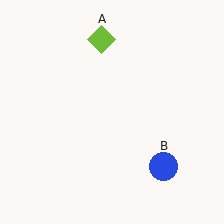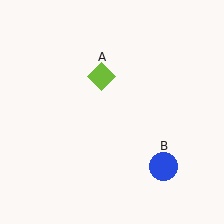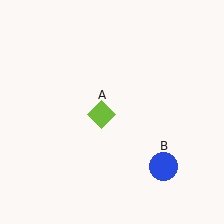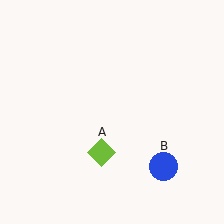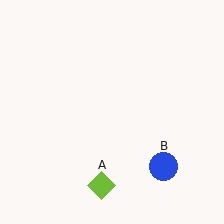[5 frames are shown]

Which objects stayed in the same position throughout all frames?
Blue circle (object B) remained stationary.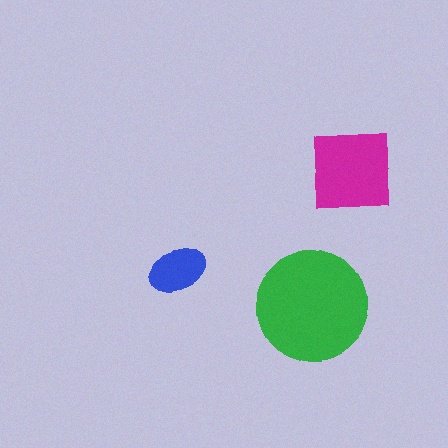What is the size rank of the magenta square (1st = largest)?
2nd.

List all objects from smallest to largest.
The blue ellipse, the magenta square, the green circle.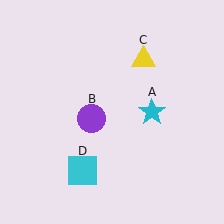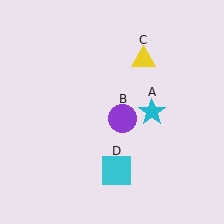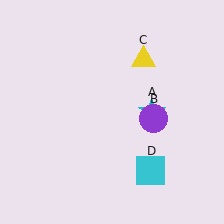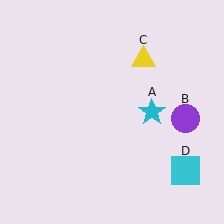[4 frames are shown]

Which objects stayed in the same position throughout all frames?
Cyan star (object A) and yellow triangle (object C) remained stationary.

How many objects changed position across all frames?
2 objects changed position: purple circle (object B), cyan square (object D).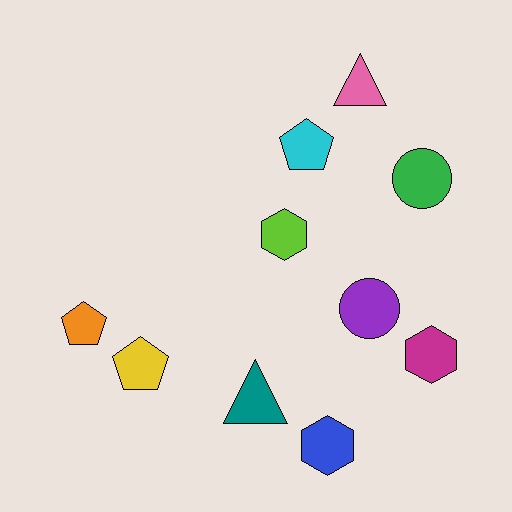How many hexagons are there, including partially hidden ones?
There are 3 hexagons.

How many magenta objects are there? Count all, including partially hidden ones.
There is 1 magenta object.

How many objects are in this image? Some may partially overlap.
There are 10 objects.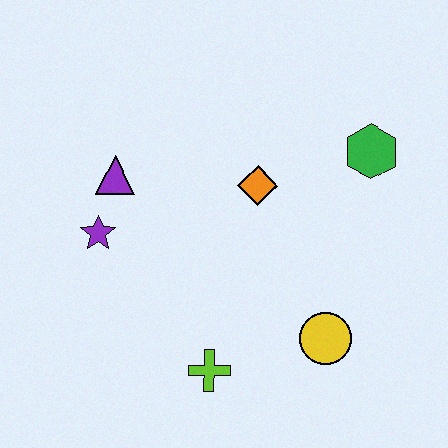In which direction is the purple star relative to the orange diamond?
The purple star is to the left of the orange diamond.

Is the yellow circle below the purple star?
Yes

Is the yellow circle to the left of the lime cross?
No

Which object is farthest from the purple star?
The green hexagon is farthest from the purple star.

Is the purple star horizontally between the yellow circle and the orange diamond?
No